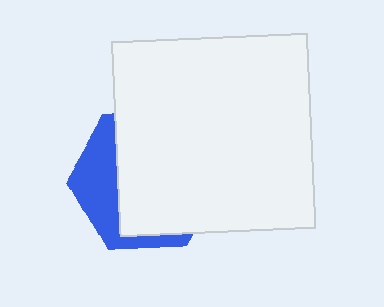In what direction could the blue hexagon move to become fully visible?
The blue hexagon could move left. That would shift it out from behind the white square entirely.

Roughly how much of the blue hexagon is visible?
A small part of it is visible (roughly 31%).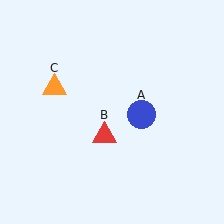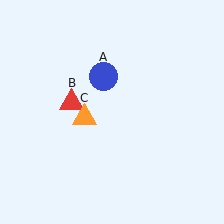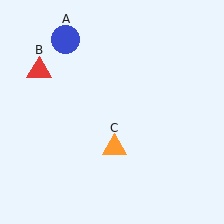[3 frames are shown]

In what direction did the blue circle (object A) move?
The blue circle (object A) moved up and to the left.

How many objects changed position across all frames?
3 objects changed position: blue circle (object A), red triangle (object B), orange triangle (object C).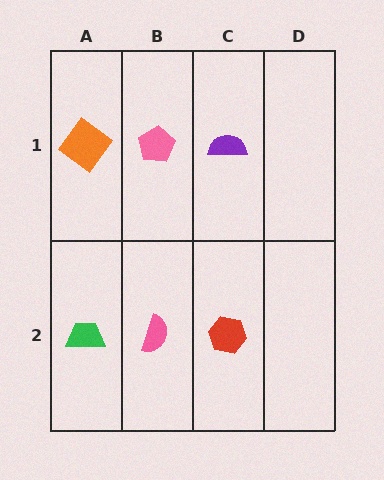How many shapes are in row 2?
3 shapes.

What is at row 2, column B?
A pink semicircle.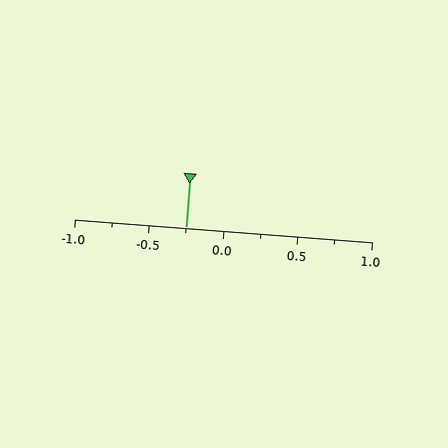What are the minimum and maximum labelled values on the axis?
The axis runs from -1.0 to 1.0.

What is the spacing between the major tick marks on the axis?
The major ticks are spaced 0.5 apart.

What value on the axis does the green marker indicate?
The marker indicates approximately -0.25.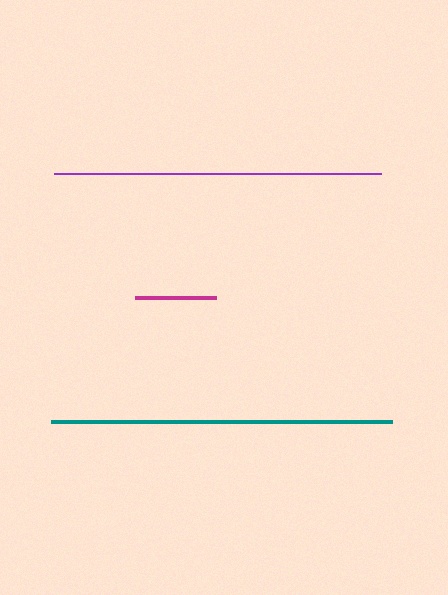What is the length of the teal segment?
The teal segment is approximately 341 pixels long.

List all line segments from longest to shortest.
From longest to shortest: teal, purple, magenta.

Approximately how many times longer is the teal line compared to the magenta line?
The teal line is approximately 4.2 times the length of the magenta line.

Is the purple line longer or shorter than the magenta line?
The purple line is longer than the magenta line.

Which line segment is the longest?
The teal line is the longest at approximately 341 pixels.